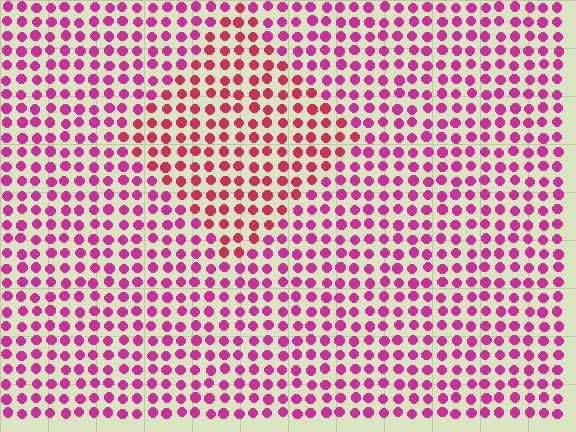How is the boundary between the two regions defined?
The boundary is defined purely by a slight shift in hue (about 26 degrees). Spacing, size, and orientation are identical on both sides.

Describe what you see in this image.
The image is filled with small magenta elements in a uniform arrangement. A diamond-shaped region is visible where the elements are tinted to a slightly different hue, forming a subtle color boundary.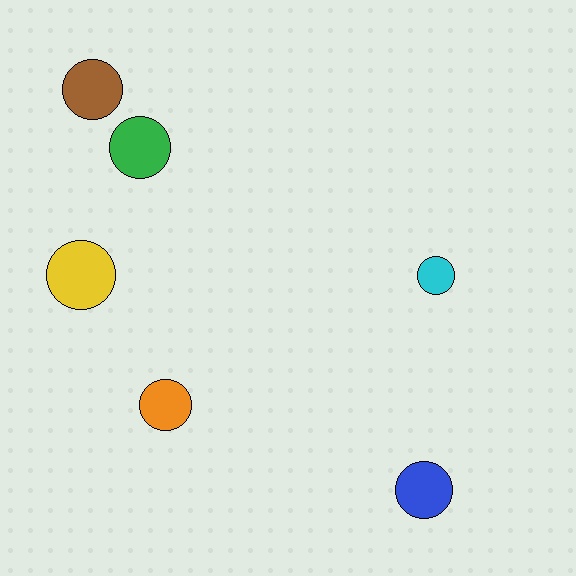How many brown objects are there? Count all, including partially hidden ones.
There is 1 brown object.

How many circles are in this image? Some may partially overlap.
There are 6 circles.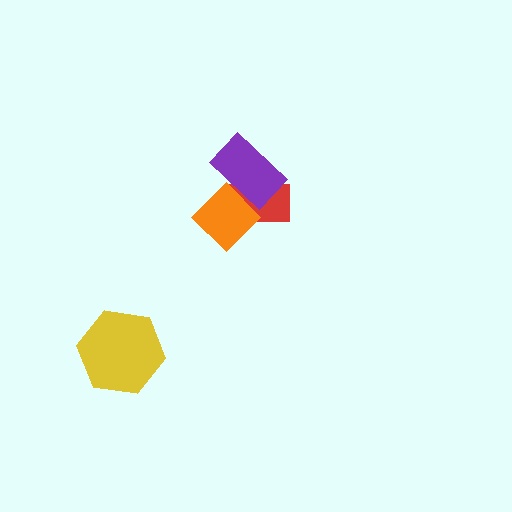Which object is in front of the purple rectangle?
The orange diamond is in front of the purple rectangle.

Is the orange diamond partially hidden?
No, no other shape covers it.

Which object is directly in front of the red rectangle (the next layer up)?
The purple rectangle is directly in front of the red rectangle.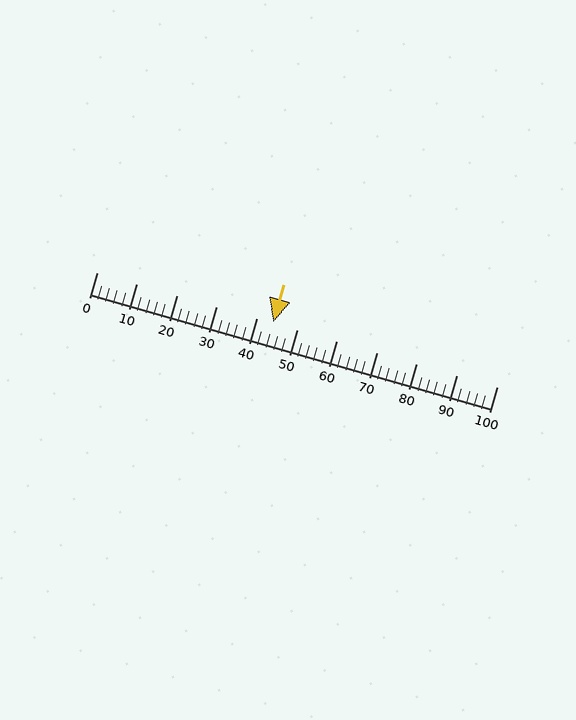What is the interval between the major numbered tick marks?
The major tick marks are spaced 10 units apart.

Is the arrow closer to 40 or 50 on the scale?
The arrow is closer to 40.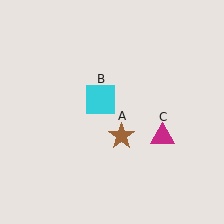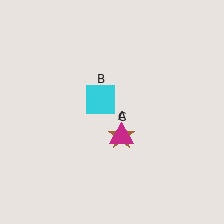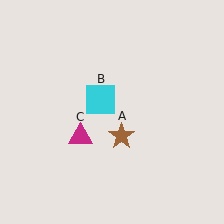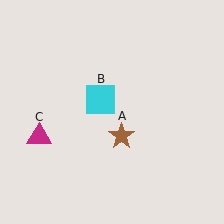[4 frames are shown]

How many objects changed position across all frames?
1 object changed position: magenta triangle (object C).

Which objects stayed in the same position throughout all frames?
Brown star (object A) and cyan square (object B) remained stationary.